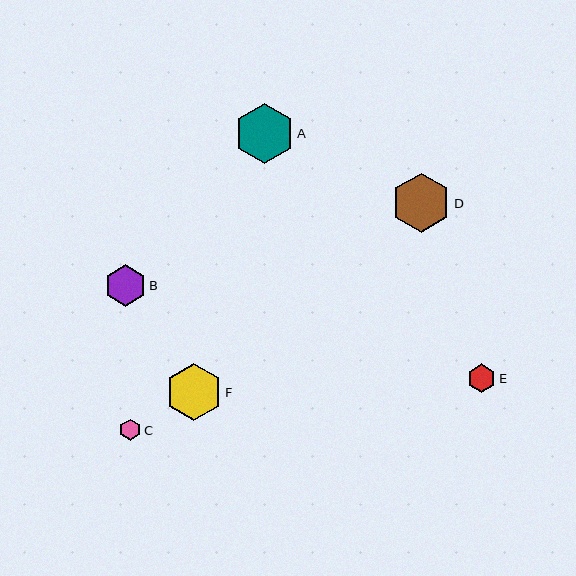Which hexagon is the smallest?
Hexagon C is the smallest with a size of approximately 21 pixels.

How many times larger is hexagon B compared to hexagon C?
Hexagon B is approximately 2.0 times the size of hexagon C.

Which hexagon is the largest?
Hexagon A is the largest with a size of approximately 60 pixels.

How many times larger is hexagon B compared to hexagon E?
Hexagon B is approximately 1.5 times the size of hexagon E.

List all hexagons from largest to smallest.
From largest to smallest: A, D, F, B, E, C.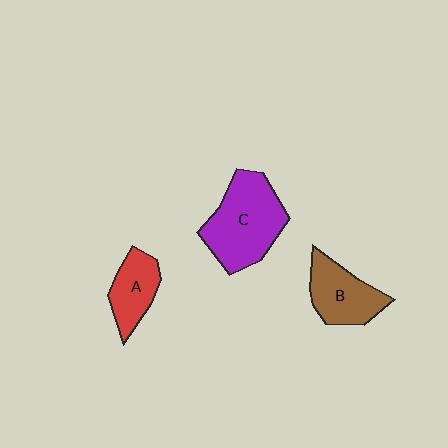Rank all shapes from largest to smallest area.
From largest to smallest: C (purple), B (brown), A (red).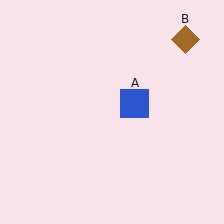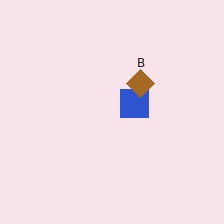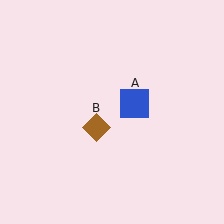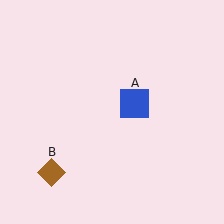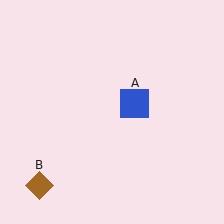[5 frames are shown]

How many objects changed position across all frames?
1 object changed position: brown diamond (object B).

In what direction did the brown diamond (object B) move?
The brown diamond (object B) moved down and to the left.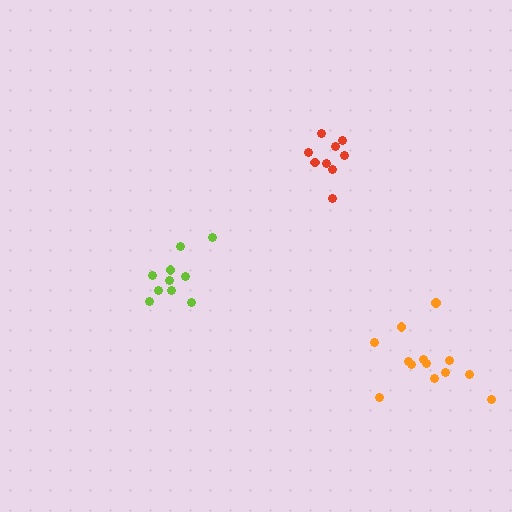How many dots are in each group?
Group 1: 13 dots, Group 2: 9 dots, Group 3: 10 dots (32 total).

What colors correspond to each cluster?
The clusters are colored: orange, red, lime.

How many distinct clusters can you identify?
There are 3 distinct clusters.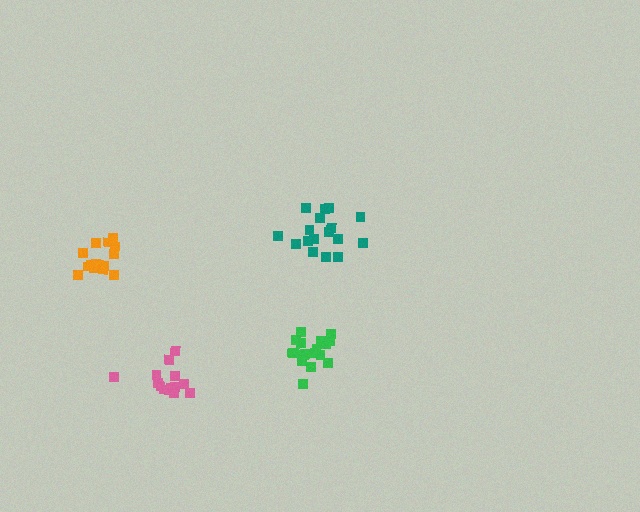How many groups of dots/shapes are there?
There are 4 groups.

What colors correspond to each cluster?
The clusters are colored: orange, green, pink, teal.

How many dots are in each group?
Group 1: 14 dots, Group 2: 18 dots, Group 3: 13 dots, Group 4: 17 dots (62 total).